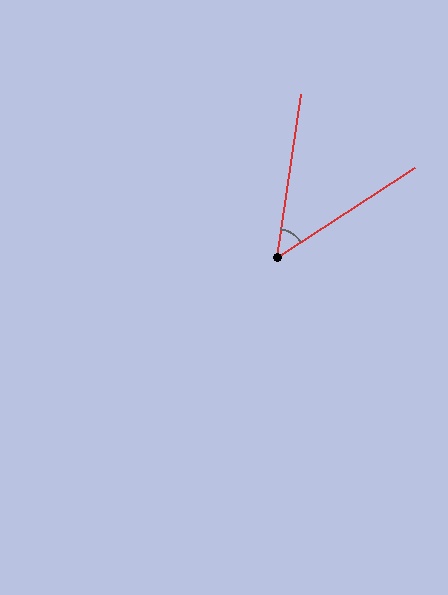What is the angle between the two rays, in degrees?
Approximately 49 degrees.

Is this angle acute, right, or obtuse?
It is acute.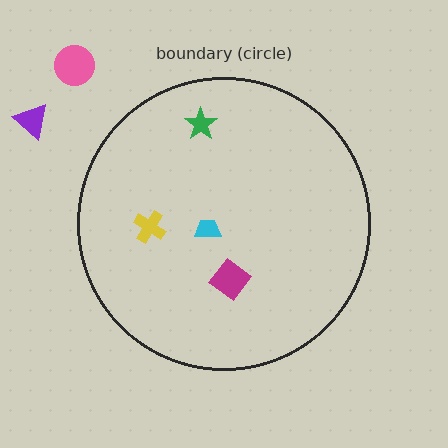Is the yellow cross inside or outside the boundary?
Inside.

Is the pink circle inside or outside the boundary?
Outside.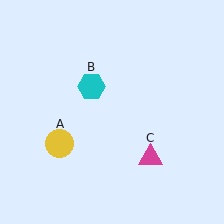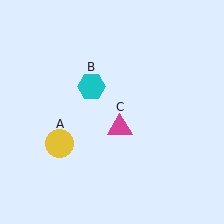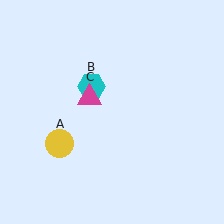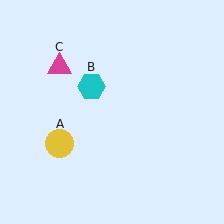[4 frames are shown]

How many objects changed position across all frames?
1 object changed position: magenta triangle (object C).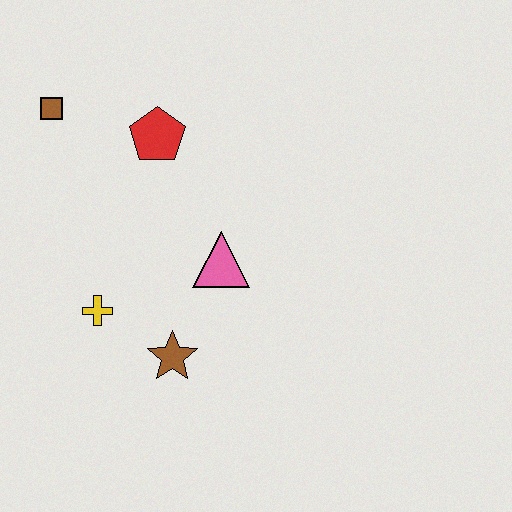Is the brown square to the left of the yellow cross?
Yes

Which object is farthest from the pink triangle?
The brown square is farthest from the pink triangle.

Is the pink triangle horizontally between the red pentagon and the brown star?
No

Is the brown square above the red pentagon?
Yes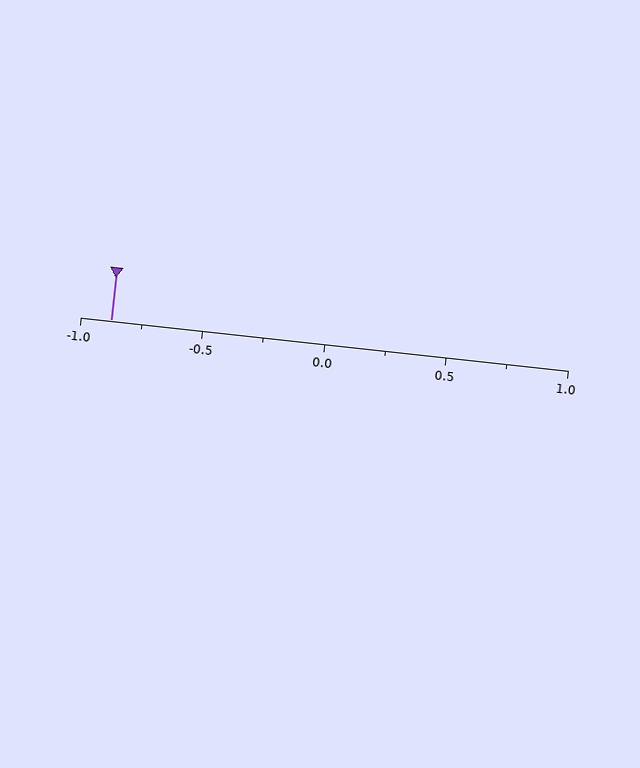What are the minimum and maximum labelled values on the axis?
The axis runs from -1.0 to 1.0.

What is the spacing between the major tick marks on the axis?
The major ticks are spaced 0.5 apart.